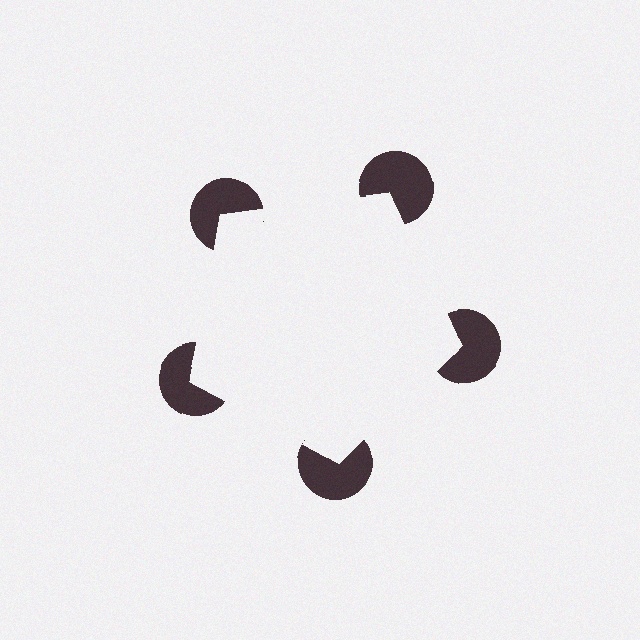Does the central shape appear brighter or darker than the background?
It typically appears slightly brighter than the background, even though no actual brightness change is drawn.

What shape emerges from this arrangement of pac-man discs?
An illusory pentagon — its edges are inferred from the aligned wedge cuts in the pac-man discs, not physically drawn.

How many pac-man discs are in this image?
There are 5 — one at each vertex of the illusory pentagon.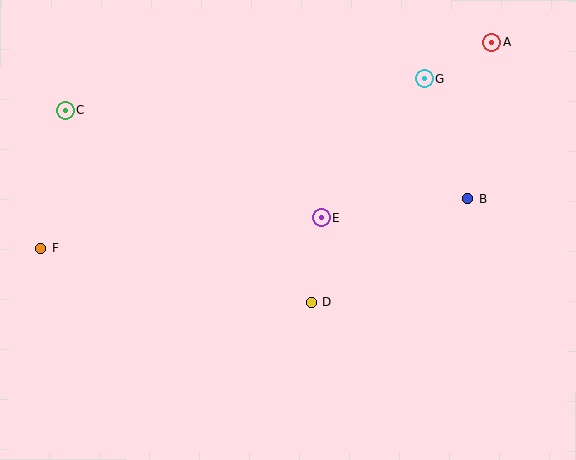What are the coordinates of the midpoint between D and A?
The midpoint between D and A is at (401, 172).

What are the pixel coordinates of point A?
Point A is at (491, 42).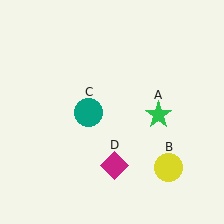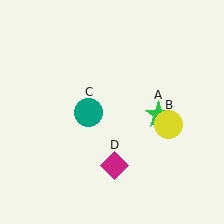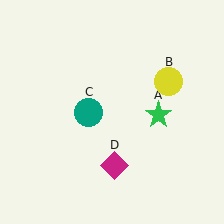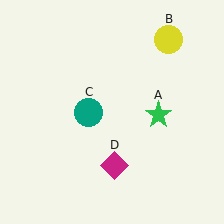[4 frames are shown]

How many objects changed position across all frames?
1 object changed position: yellow circle (object B).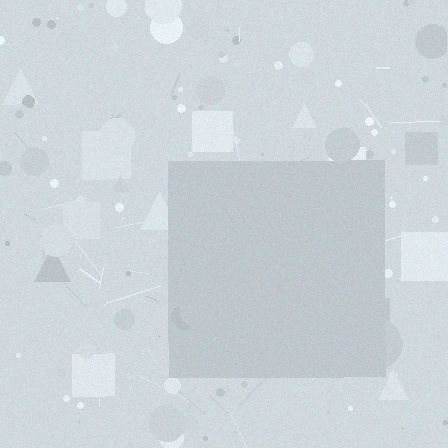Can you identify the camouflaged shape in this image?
The camouflaged shape is a square.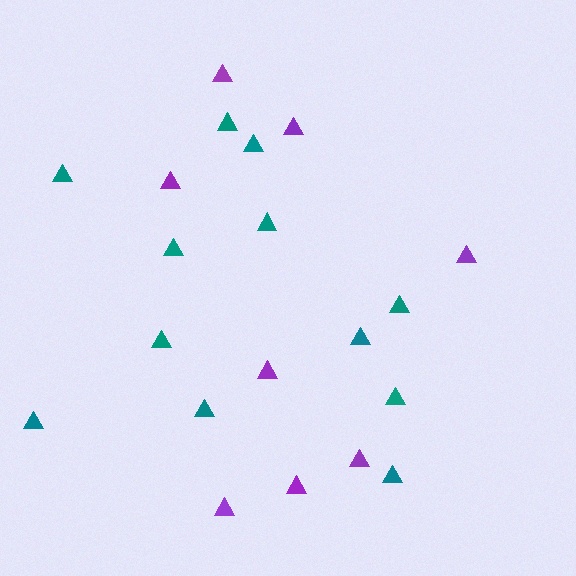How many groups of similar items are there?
There are 2 groups: one group of purple triangles (8) and one group of teal triangles (12).